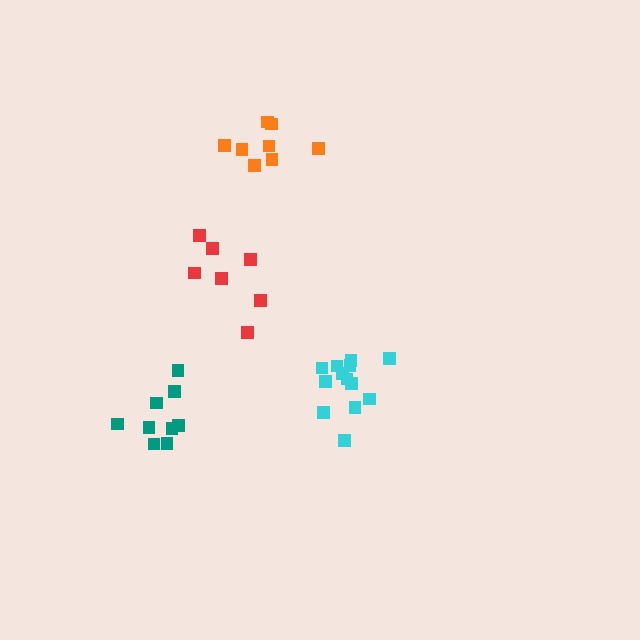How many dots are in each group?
Group 1: 8 dots, Group 2: 13 dots, Group 3: 9 dots, Group 4: 7 dots (37 total).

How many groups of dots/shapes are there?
There are 4 groups.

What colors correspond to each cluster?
The clusters are colored: orange, cyan, teal, red.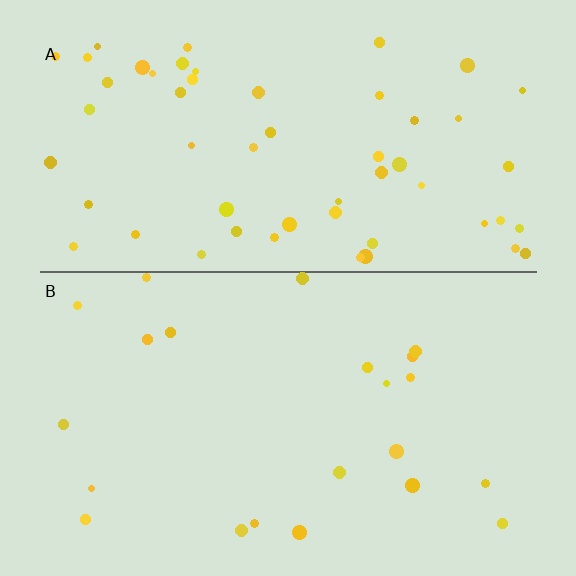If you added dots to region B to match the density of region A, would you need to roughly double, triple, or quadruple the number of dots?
Approximately triple.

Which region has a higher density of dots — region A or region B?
A (the top).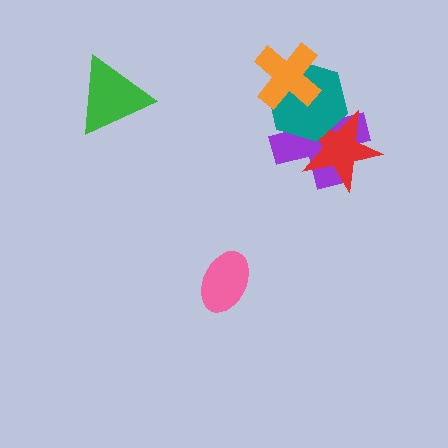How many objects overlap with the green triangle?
0 objects overlap with the green triangle.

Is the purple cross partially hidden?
Yes, it is partially covered by another shape.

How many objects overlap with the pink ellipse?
0 objects overlap with the pink ellipse.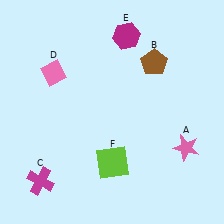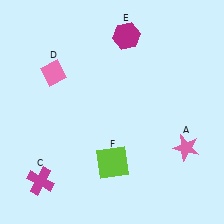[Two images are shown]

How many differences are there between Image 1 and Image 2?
There is 1 difference between the two images.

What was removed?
The brown pentagon (B) was removed in Image 2.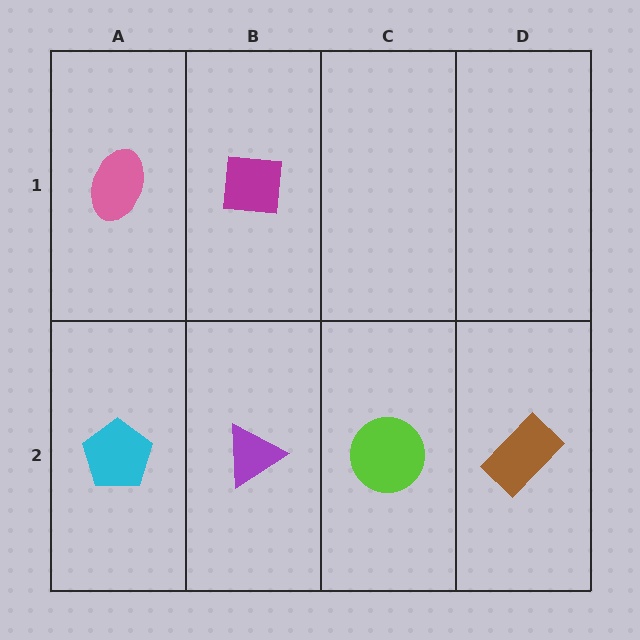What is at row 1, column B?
A magenta square.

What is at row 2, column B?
A purple triangle.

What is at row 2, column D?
A brown rectangle.